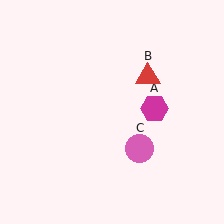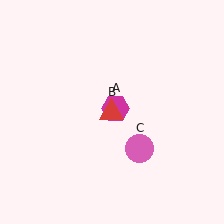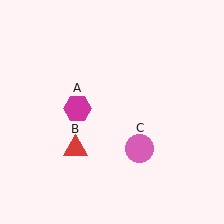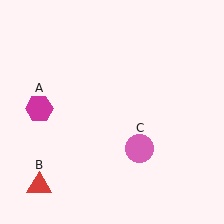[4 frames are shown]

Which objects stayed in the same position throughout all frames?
Pink circle (object C) remained stationary.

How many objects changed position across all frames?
2 objects changed position: magenta hexagon (object A), red triangle (object B).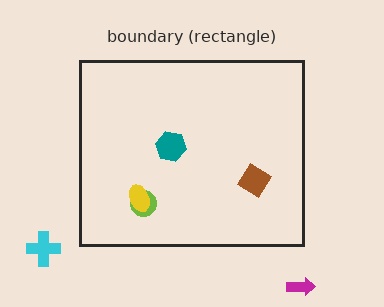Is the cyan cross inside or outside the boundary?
Outside.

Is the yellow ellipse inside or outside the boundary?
Inside.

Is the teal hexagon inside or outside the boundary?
Inside.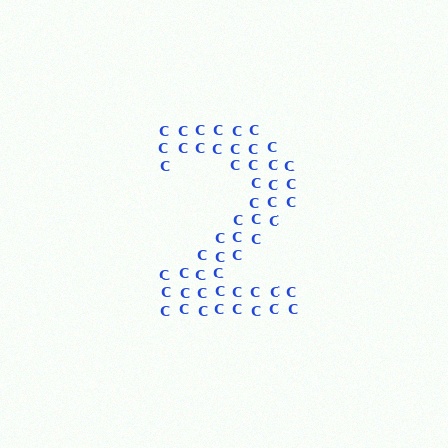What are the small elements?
The small elements are letter C's.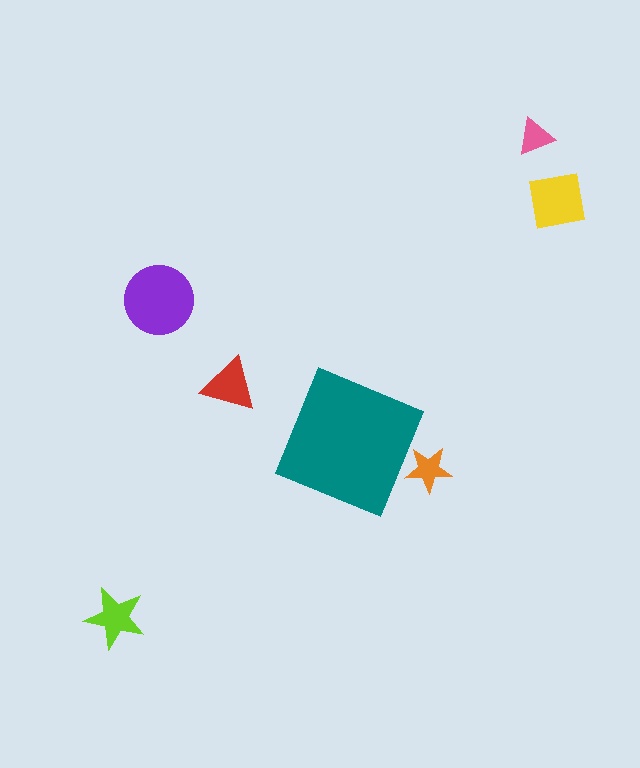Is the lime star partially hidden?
No, the lime star is fully visible.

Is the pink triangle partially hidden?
No, the pink triangle is fully visible.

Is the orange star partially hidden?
Yes, the orange star is partially hidden behind the teal diamond.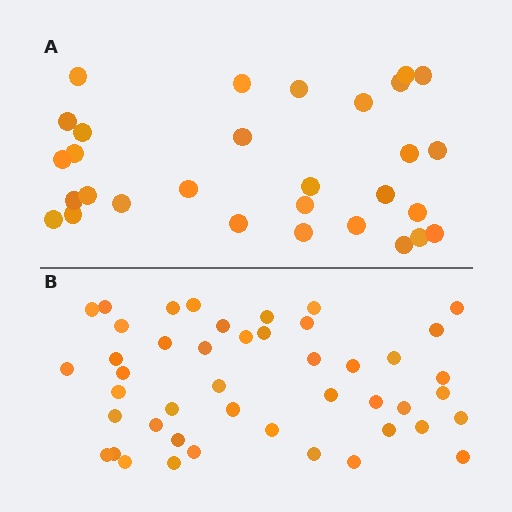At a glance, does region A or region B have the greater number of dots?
Region B (the bottom region) has more dots.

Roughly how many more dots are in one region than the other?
Region B has approximately 15 more dots than region A.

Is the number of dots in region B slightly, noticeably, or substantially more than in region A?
Region B has substantially more. The ratio is roughly 1.5 to 1.